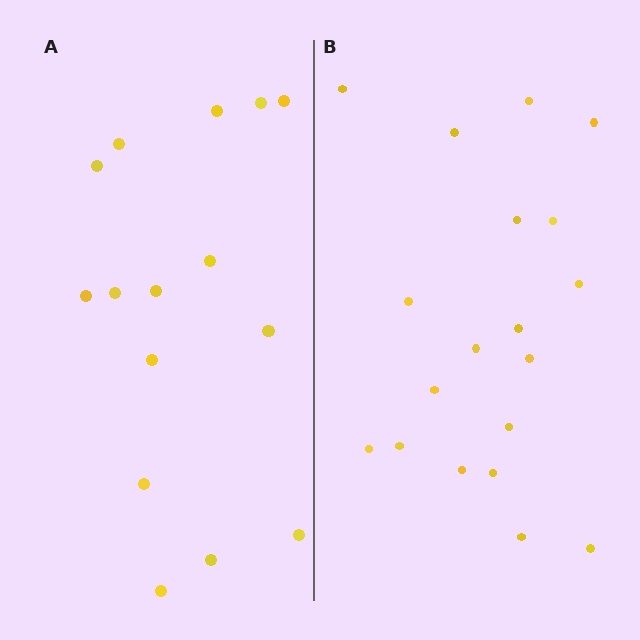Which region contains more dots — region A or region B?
Region B (the right region) has more dots.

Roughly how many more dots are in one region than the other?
Region B has about 4 more dots than region A.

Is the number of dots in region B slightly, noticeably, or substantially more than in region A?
Region B has noticeably more, but not dramatically so. The ratio is roughly 1.3 to 1.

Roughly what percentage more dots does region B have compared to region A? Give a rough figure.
About 25% more.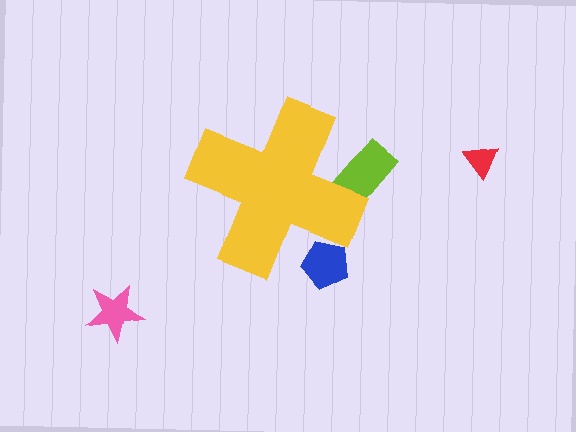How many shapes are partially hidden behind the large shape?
2 shapes are partially hidden.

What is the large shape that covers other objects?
A yellow cross.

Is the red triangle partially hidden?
No, the red triangle is fully visible.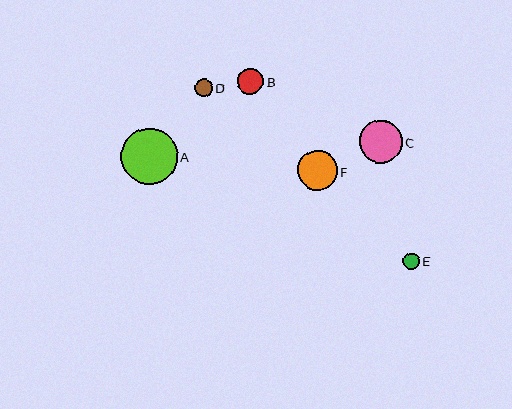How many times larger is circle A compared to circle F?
Circle A is approximately 1.4 times the size of circle F.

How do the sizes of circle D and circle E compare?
Circle D and circle E are approximately the same size.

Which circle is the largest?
Circle A is the largest with a size of approximately 56 pixels.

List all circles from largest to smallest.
From largest to smallest: A, C, F, B, D, E.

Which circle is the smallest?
Circle E is the smallest with a size of approximately 17 pixels.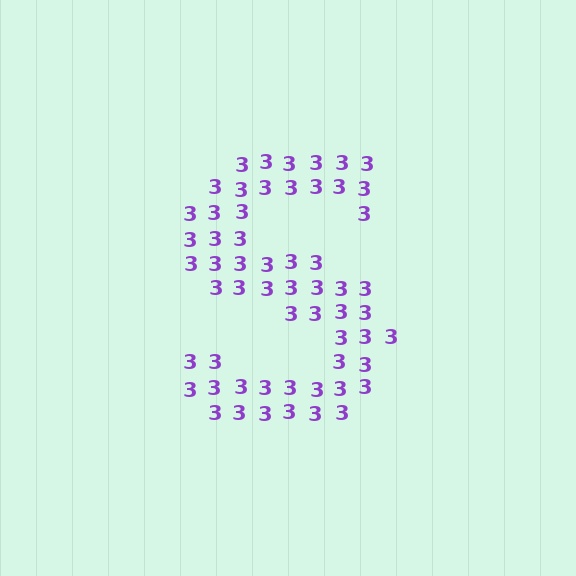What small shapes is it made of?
It is made of small digit 3's.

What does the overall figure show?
The overall figure shows the letter S.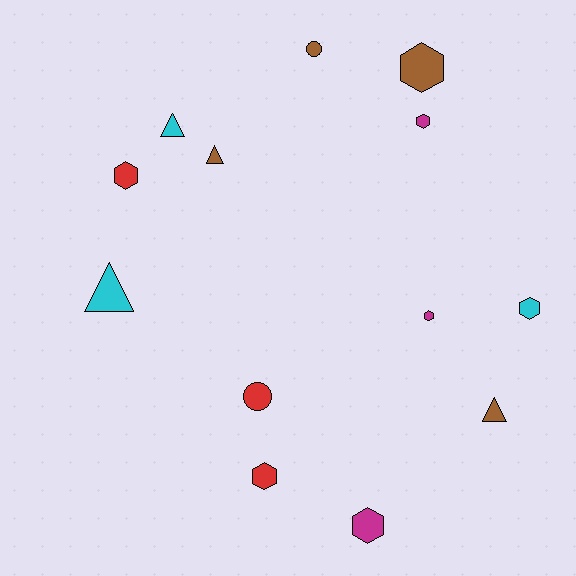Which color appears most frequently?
Brown, with 4 objects.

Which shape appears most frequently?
Hexagon, with 7 objects.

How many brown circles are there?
There is 1 brown circle.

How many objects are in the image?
There are 13 objects.